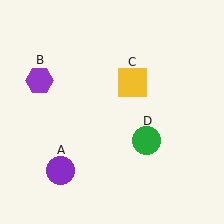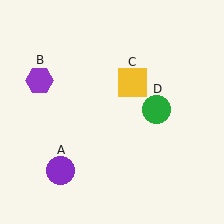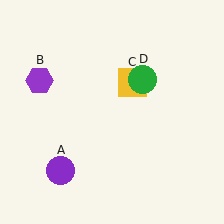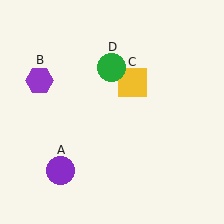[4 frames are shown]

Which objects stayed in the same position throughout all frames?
Purple circle (object A) and purple hexagon (object B) and yellow square (object C) remained stationary.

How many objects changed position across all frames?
1 object changed position: green circle (object D).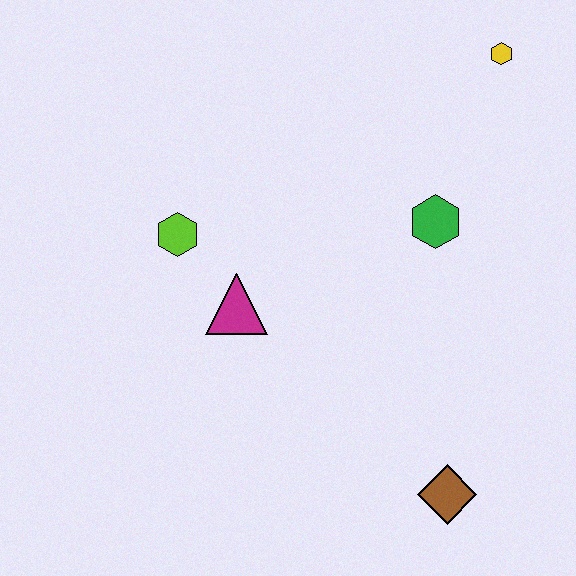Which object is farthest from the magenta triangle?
The yellow hexagon is farthest from the magenta triangle.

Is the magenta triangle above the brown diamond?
Yes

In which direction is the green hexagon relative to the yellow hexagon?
The green hexagon is below the yellow hexagon.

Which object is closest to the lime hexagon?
The magenta triangle is closest to the lime hexagon.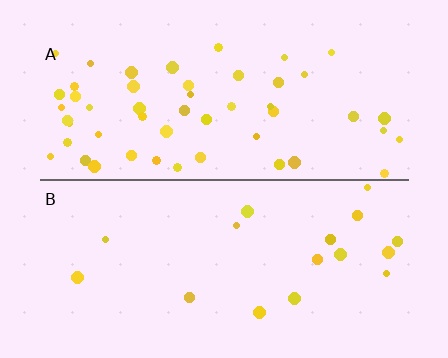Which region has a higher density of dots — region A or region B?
A (the top).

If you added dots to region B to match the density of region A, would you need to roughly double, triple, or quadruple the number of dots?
Approximately triple.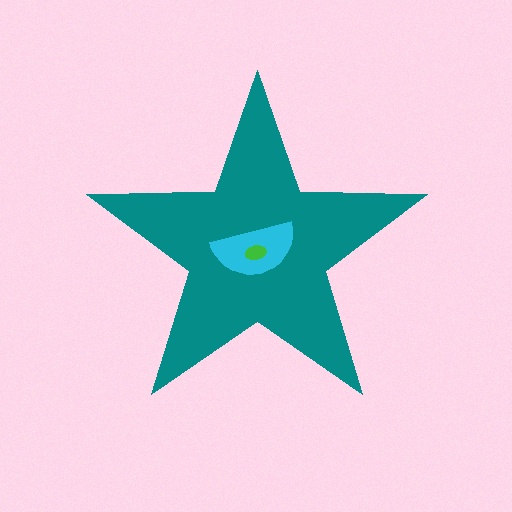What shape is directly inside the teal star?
The cyan semicircle.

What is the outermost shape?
The teal star.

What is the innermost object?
The green ellipse.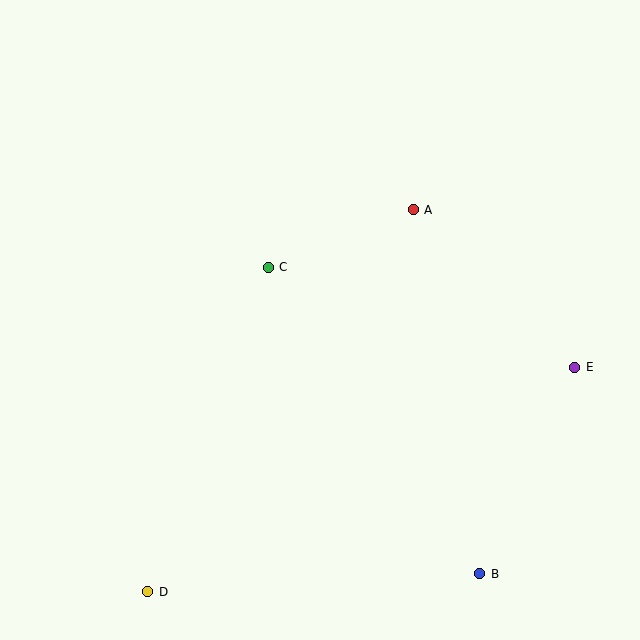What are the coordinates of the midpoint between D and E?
The midpoint between D and E is at (361, 479).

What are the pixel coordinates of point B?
Point B is at (480, 574).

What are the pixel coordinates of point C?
Point C is at (268, 267).